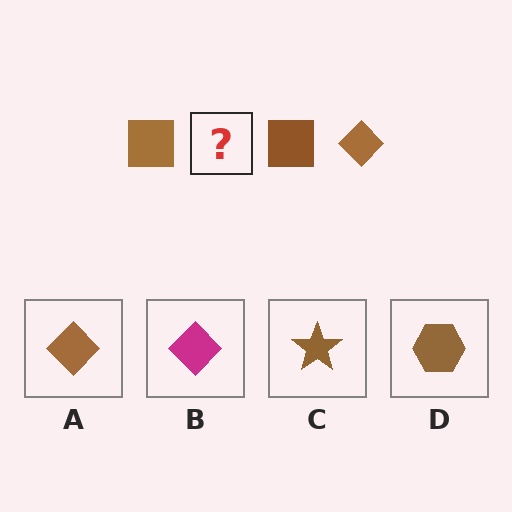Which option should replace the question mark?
Option A.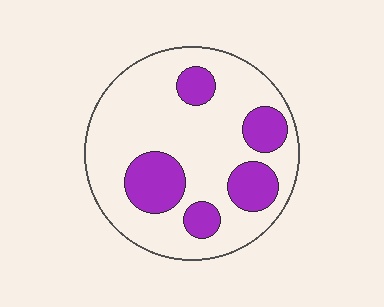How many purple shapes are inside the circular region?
5.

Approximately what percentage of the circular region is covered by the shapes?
Approximately 25%.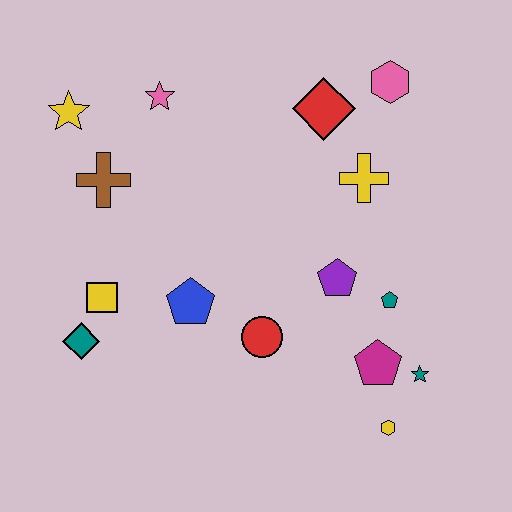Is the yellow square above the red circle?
Yes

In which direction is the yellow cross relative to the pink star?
The yellow cross is to the right of the pink star.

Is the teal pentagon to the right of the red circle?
Yes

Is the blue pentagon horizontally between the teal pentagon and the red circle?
No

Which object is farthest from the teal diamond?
The pink hexagon is farthest from the teal diamond.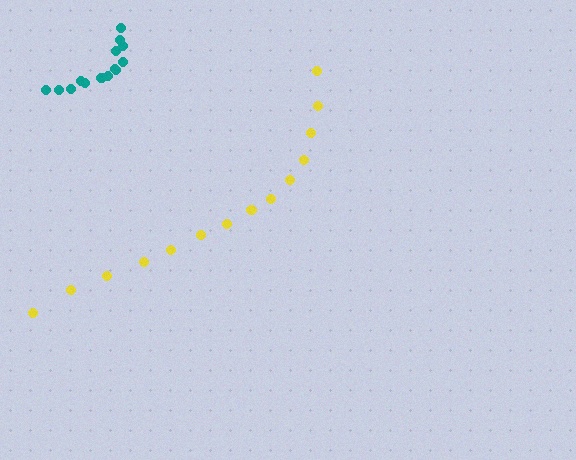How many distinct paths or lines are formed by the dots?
There are 2 distinct paths.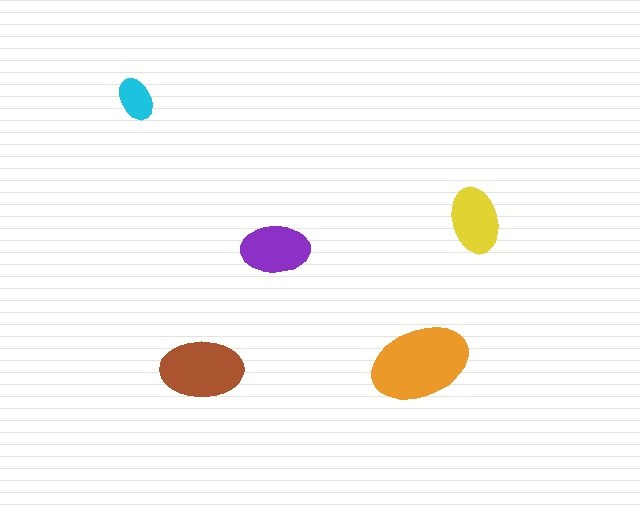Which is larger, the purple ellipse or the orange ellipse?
The orange one.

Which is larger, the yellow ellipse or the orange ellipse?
The orange one.